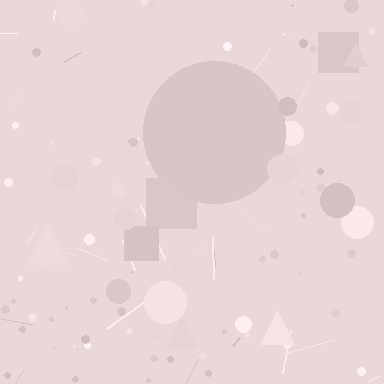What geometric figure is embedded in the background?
A circle is embedded in the background.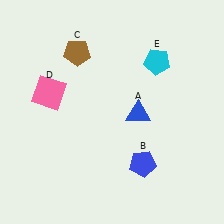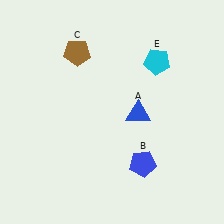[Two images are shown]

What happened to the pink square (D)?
The pink square (D) was removed in Image 2. It was in the top-left area of Image 1.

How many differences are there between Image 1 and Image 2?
There is 1 difference between the two images.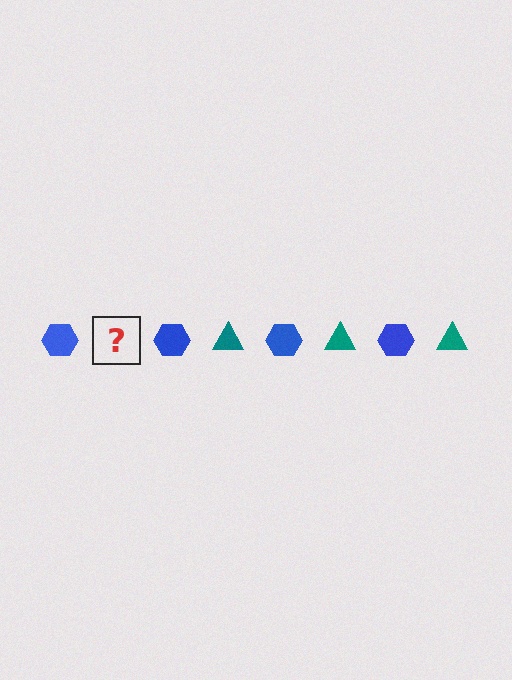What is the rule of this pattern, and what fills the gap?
The rule is that the pattern alternates between blue hexagon and teal triangle. The gap should be filled with a teal triangle.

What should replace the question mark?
The question mark should be replaced with a teal triangle.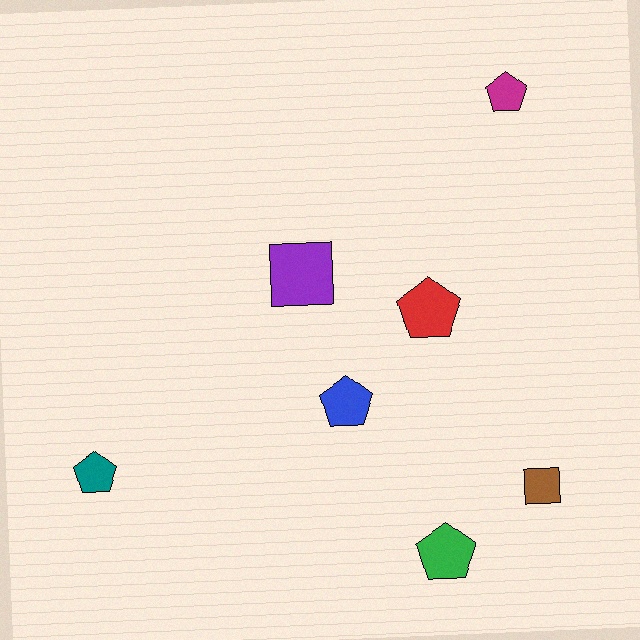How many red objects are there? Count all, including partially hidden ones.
There is 1 red object.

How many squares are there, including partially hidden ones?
There are 2 squares.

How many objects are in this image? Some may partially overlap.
There are 7 objects.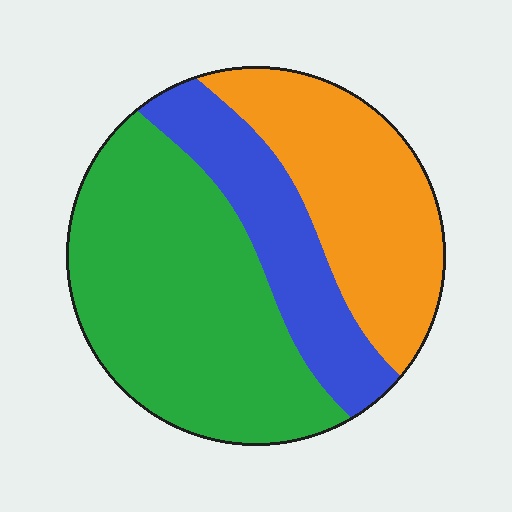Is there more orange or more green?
Green.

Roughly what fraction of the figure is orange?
Orange covers around 30% of the figure.